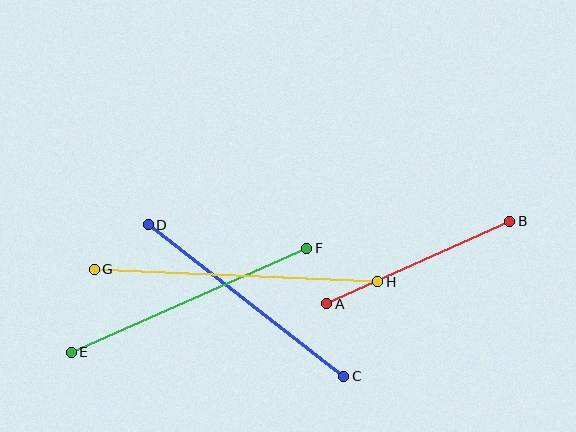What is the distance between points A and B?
The distance is approximately 200 pixels.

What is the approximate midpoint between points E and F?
The midpoint is at approximately (189, 300) pixels.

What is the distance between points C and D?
The distance is approximately 247 pixels.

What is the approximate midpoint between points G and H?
The midpoint is at approximately (236, 275) pixels.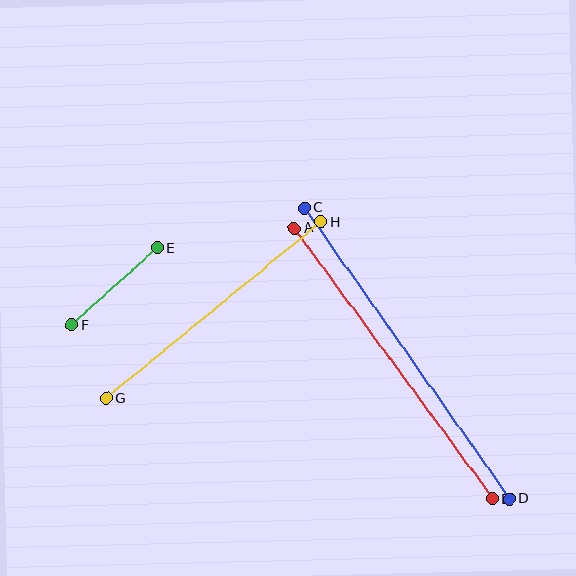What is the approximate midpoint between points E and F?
The midpoint is at approximately (114, 287) pixels.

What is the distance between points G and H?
The distance is approximately 278 pixels.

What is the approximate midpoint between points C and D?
The midpoint is at approximately (407, 353) pixels.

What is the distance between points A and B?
The distance is approximately 336 pixels.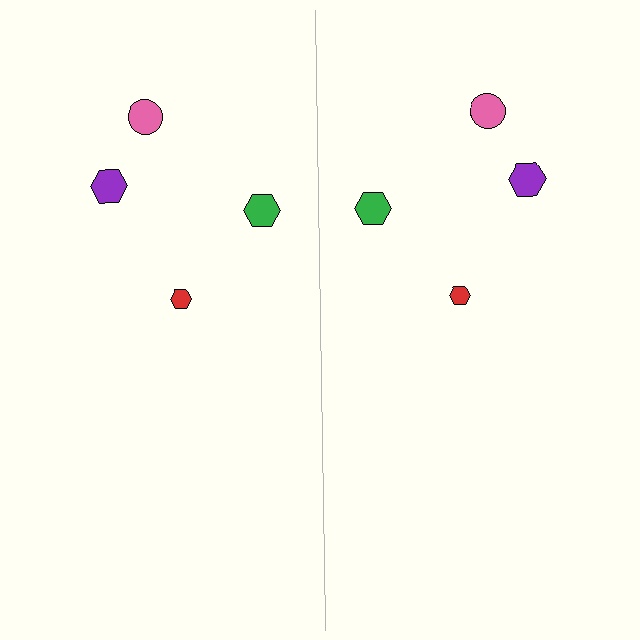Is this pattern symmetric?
Yes, this pattern has bilateral (reflection) symmetry.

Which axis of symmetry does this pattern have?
The pattern has a vertical axis of symmetry running through the center of the image.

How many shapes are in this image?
There are 8 shapes in this image.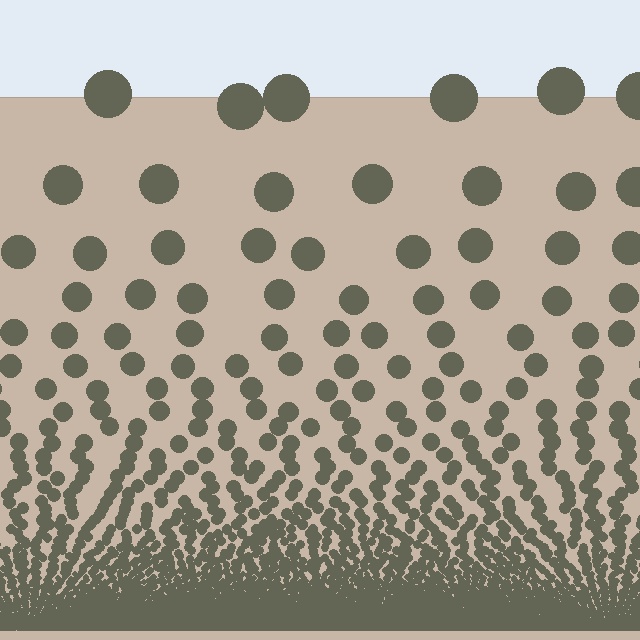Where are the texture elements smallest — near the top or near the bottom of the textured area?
Near the bottom.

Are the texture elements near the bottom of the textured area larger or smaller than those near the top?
Smaller. The gradient is inverted — elements near the bottom are smaller and denser.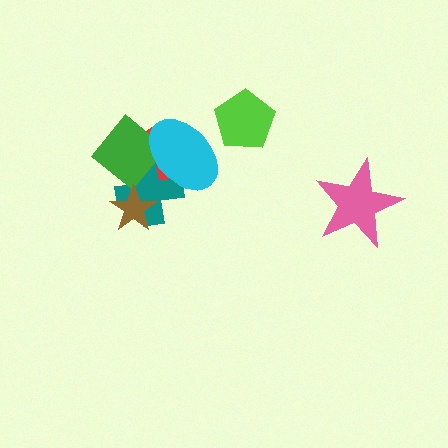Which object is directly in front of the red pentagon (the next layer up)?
The teal cross is directly in front of the red pentagon.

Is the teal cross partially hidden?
Yes, it is partially covered by another shape.